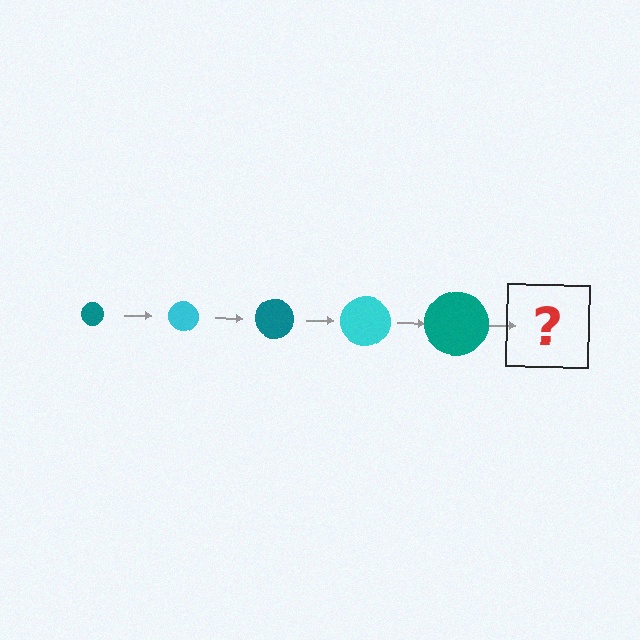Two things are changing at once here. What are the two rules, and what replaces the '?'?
The two rules are that the circle grows larger each step and the color cycles through teal and cyan. The '?' should be a cyan circle, larger than the previous one.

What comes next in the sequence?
The next element should be a cyan circle, larger than the previous one.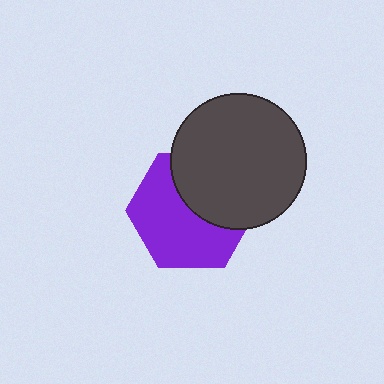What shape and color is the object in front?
The object in front is a dark gray circle.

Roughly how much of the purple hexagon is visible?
About half of it is visible (roughly 59%).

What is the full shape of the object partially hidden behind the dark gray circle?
The partially hidden object is a purple hexagon.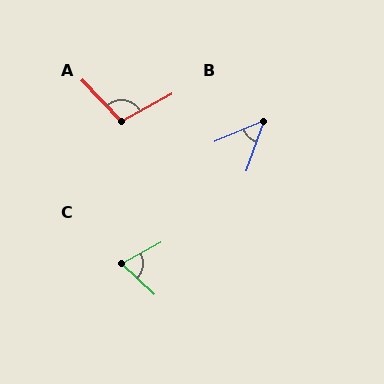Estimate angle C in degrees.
Approximately 73 degrees.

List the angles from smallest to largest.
B (48°), C (73°), A (104°).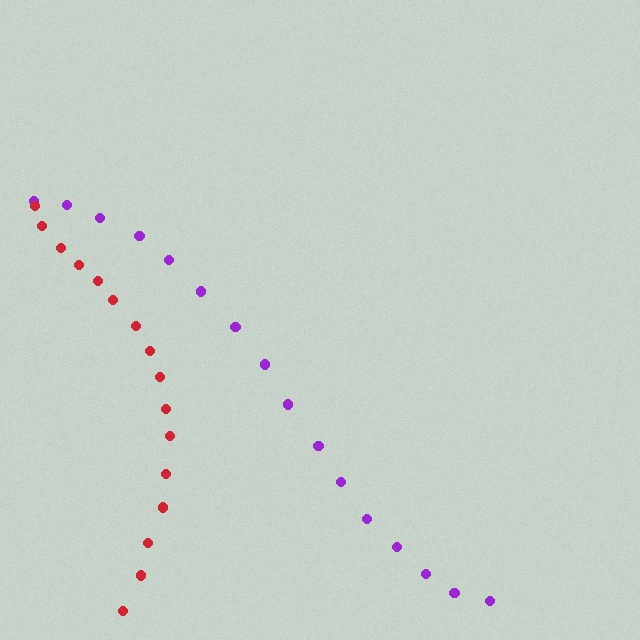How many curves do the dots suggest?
There are 2 distinct paths.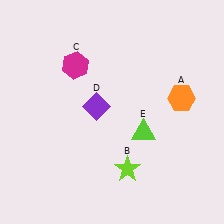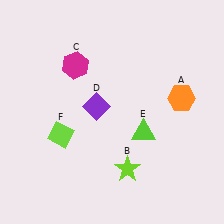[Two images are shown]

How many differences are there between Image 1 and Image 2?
There is 1 difference between the two images.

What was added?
A lime diamond (F) was added in Image 2.